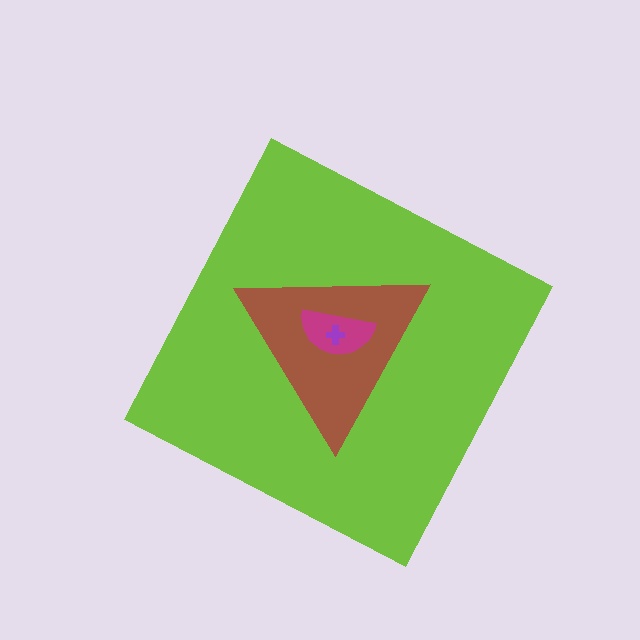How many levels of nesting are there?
4.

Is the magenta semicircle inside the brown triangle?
Yes.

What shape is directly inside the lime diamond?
The brown triangle.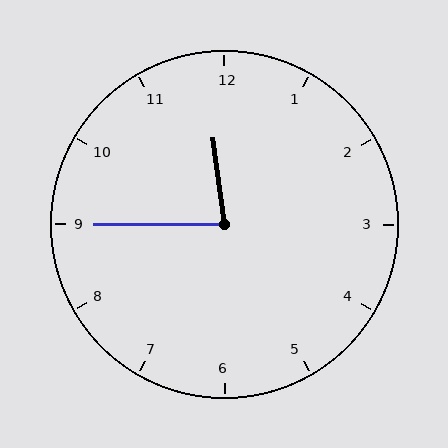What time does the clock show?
11:45.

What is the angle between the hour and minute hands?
Approximately 82 degrees.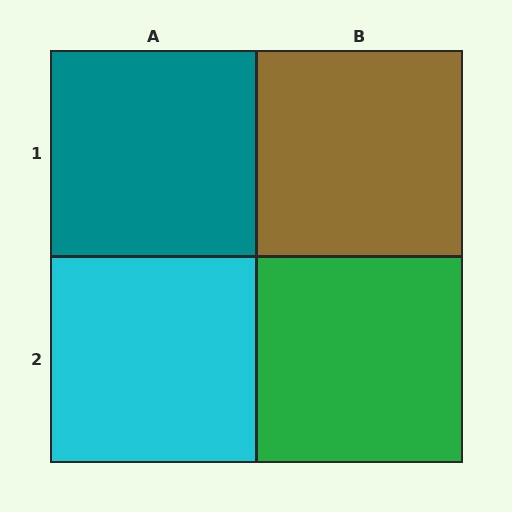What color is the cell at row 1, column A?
Teal.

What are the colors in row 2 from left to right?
Cyan, green.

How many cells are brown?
1 cell is brown.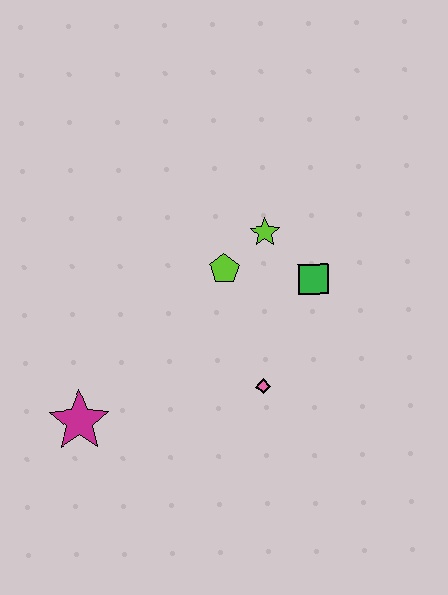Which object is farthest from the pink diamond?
The magenta star is farthest from the pink diamond.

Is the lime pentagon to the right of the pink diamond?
No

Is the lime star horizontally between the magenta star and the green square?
Yes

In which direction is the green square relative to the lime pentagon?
The green square is to the right of the lime pentagon.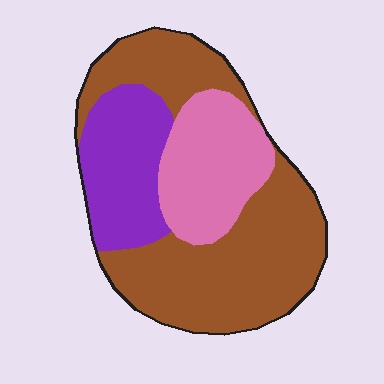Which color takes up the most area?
Brown, at roughly 55%.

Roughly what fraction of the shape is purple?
Purple takes up about one fifth (1/5) of the shape.